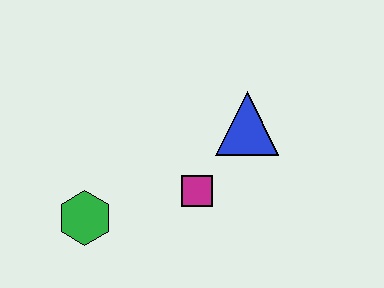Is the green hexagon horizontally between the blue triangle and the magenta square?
No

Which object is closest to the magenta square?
The blue triangle is closest to the magenta square.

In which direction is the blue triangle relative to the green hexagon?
The blue triangle is to the right of the green hexagon.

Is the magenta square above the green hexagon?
Yes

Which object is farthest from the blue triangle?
The green hexagon is farthest from the blue triangle.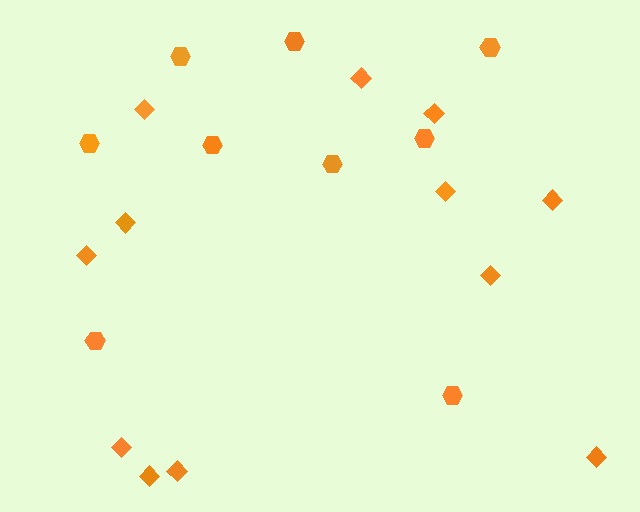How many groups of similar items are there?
There are 2 groups: one group of diamonds (12) and one group of hexagons (9).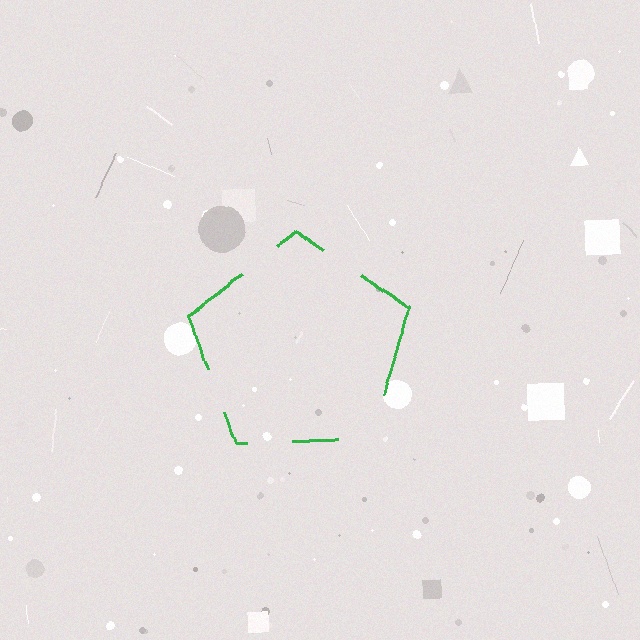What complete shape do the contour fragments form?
The contour fragments form a pentagon.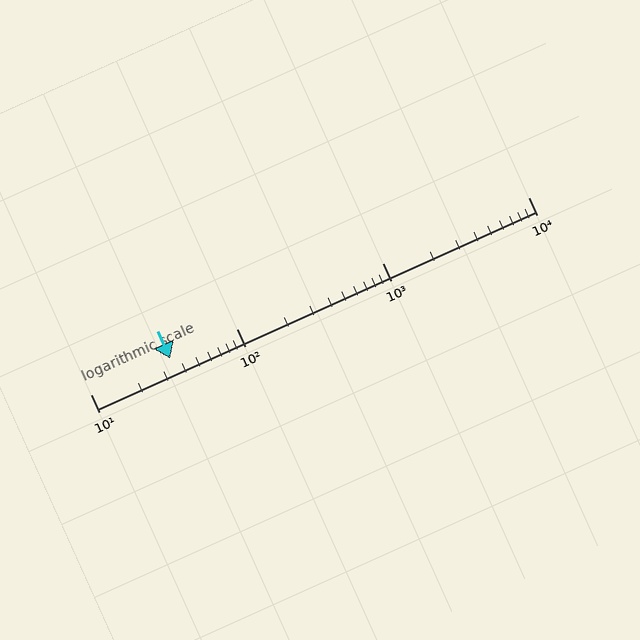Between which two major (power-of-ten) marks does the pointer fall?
The pointer is between 10 and 100.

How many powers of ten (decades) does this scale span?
The scale spans 3 decades, from 10 to 10000.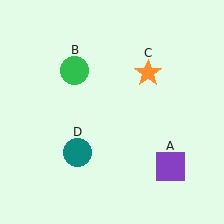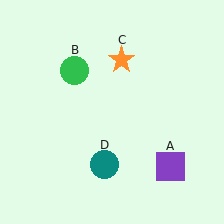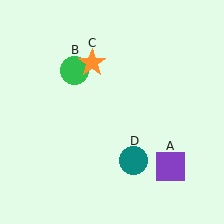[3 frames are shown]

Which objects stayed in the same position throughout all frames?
Purple square (object A) and green circle (object B) remained stationary.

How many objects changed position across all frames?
2 objects changed position: orange star (object C), teal circle (object D).